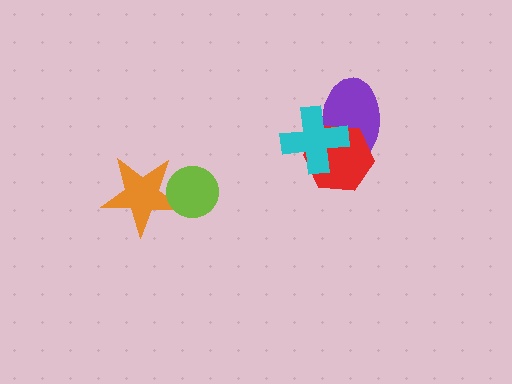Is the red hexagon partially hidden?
Yes, it is partially covered by another shape.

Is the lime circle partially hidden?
No, no other shape covers it.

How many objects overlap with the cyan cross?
2 objects overlap with the cyan cross.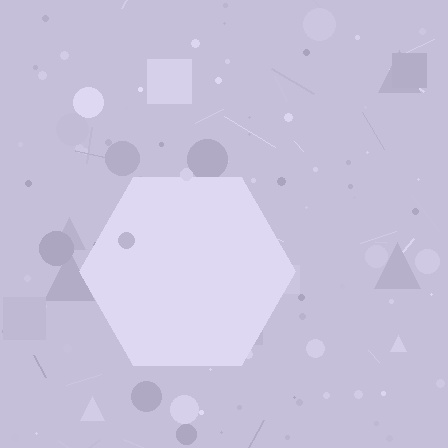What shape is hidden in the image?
A hexagon is hidden in the image.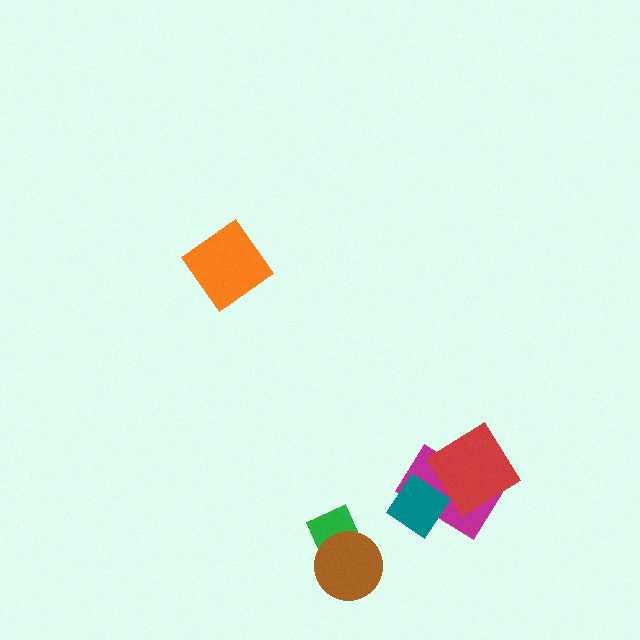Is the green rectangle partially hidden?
Yes, it is partially covered by another shape.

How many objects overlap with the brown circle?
1 object overlaps with the brown circle.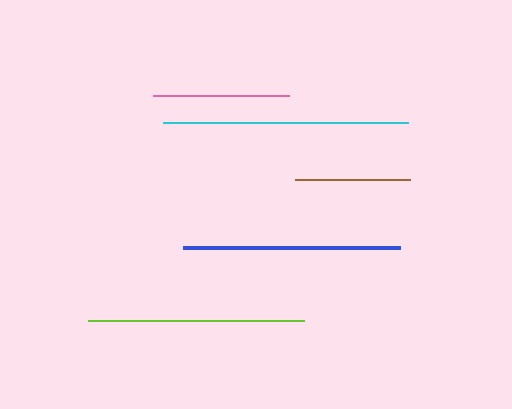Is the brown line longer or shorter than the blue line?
The blue line is longer than the brown line.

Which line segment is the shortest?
The brown line is the shortest at approximately 115 pixels.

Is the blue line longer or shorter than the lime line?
The blue line is longer than the lime line.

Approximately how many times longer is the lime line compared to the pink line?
The lime line is approximately 1.6 times the length of the pink line.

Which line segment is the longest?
The cyan line is the longest at approximately 245 pixels.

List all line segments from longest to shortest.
From longest to shortest: cyan, blue, lime, pink, brown.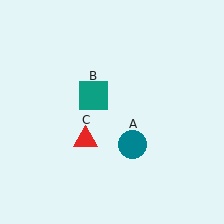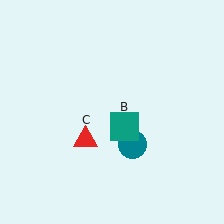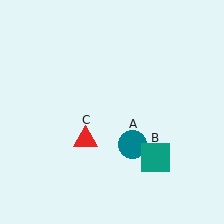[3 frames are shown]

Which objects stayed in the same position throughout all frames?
Teal circle (object A) and red triangle (object C) remained stationary.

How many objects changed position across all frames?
1 object changed position: teal square (object B).